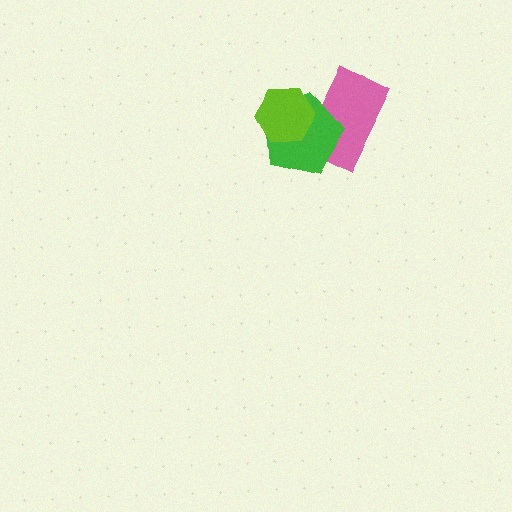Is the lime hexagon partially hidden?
No, no other shape covers it.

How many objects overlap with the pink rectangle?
2 objects overlap with the pink rectangle.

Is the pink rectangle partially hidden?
Yes, it is partially covered by another shape.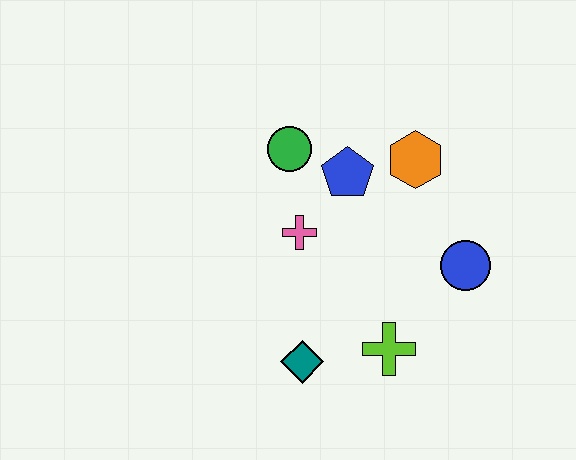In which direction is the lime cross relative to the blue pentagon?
The lime cross is below the blue pentagon.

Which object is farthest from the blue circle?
The green circle is farthest from the blue circle.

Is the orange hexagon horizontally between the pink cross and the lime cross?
No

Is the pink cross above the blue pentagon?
No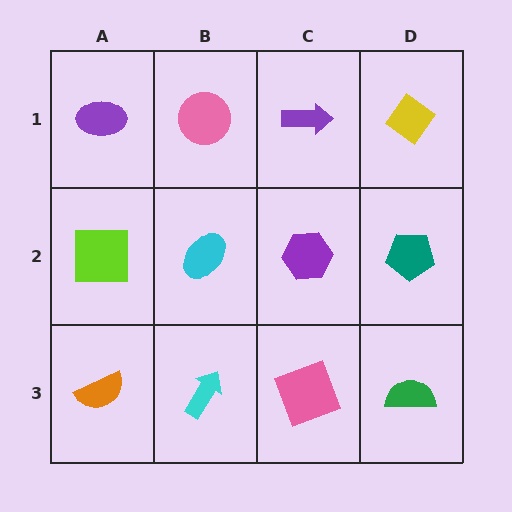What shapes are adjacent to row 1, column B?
A cyan ellipse (row 2, column B), a purple ellipse (row 1, column A), a purple arrow (row 1, column C).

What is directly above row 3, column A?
A lime square.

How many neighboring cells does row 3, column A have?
2.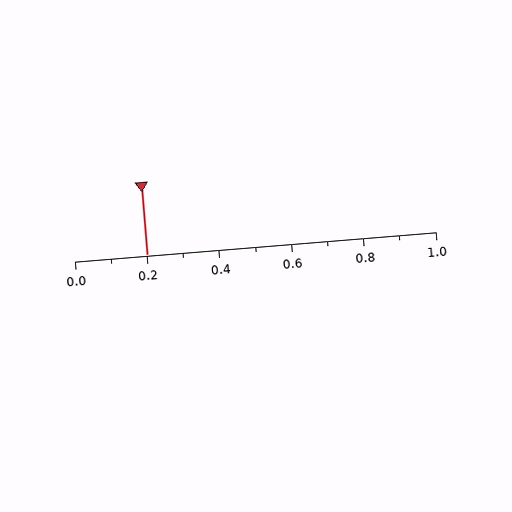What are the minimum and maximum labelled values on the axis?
The axis runs from 0.0 to 1.0.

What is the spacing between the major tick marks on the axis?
The major ticks are spaced 0.2 apart.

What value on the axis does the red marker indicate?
The marker indicates approximately 0.2.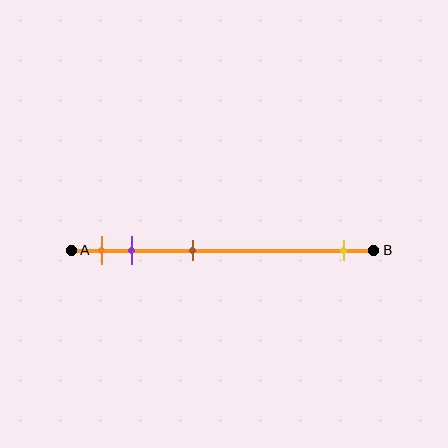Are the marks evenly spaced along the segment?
No, the marks are not evenly spaced.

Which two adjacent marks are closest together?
The orange and purple marks are the closest adjacent pair.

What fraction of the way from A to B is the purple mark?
The purple mark is approximately 20% (0.2) of the way from A to B.